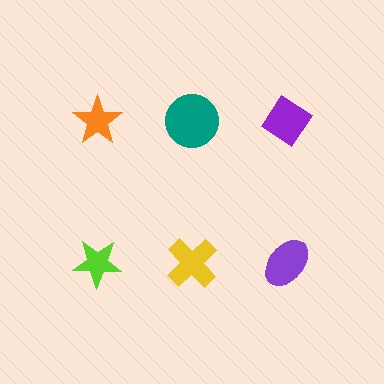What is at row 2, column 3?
A purple ellipse.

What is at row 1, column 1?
An orange star.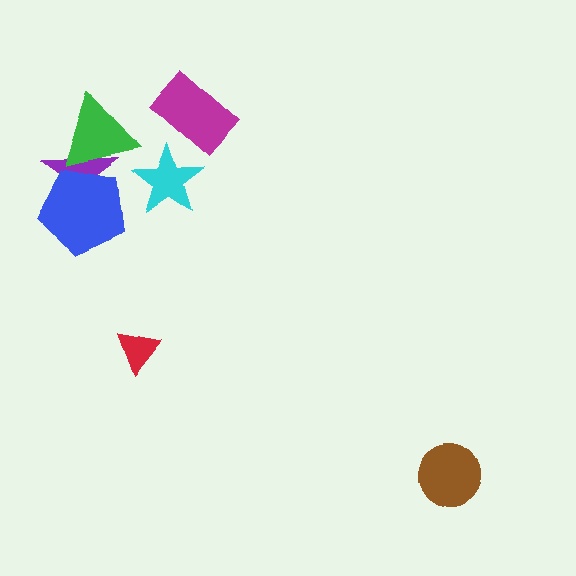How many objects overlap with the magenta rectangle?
0 objects overlap with the magenta rectangle.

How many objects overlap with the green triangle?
2 objects overlap with the green triangle.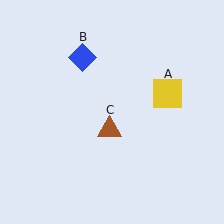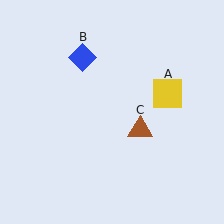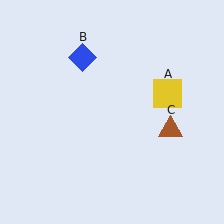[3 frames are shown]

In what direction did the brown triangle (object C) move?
The brown triangle (object C) moved right.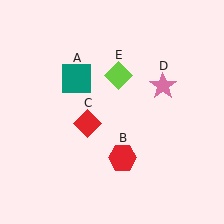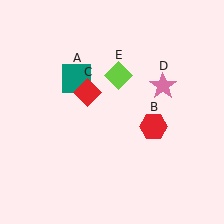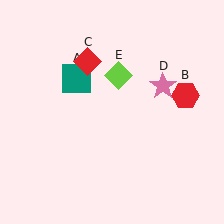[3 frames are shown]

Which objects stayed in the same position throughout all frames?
Teal square (object A) and pink star (object D) and lime diamond (object E) remained stationary.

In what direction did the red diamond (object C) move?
The red diamond (object C) moved up.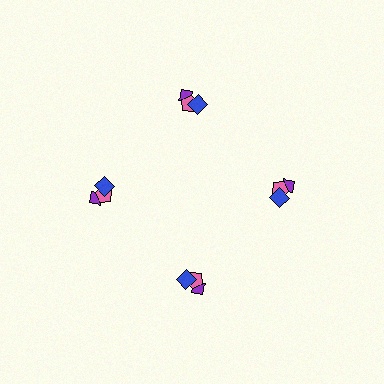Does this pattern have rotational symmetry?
Yes, this pattern has 4-fold rotational symmetry. It looks the same after rotating 90 degrees around the center.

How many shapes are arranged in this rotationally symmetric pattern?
There are 12 shapes, arranged in 4 groups of 3.